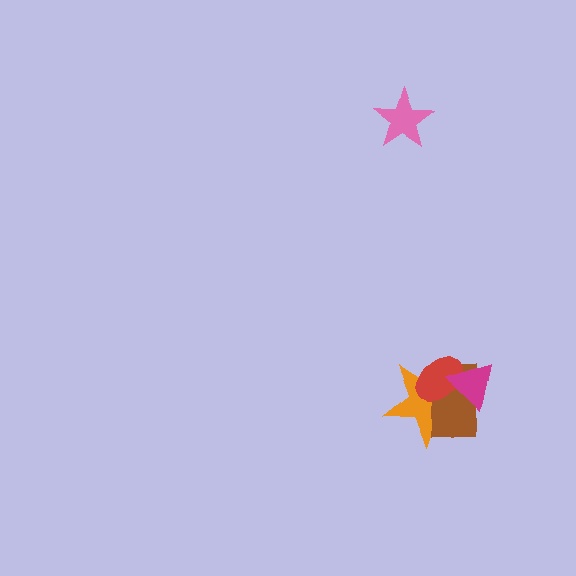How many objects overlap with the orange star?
3 objects overlap with the orange star.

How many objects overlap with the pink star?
0 objects overlap with the pink star.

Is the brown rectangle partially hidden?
Yes, it is partially covered by another shape.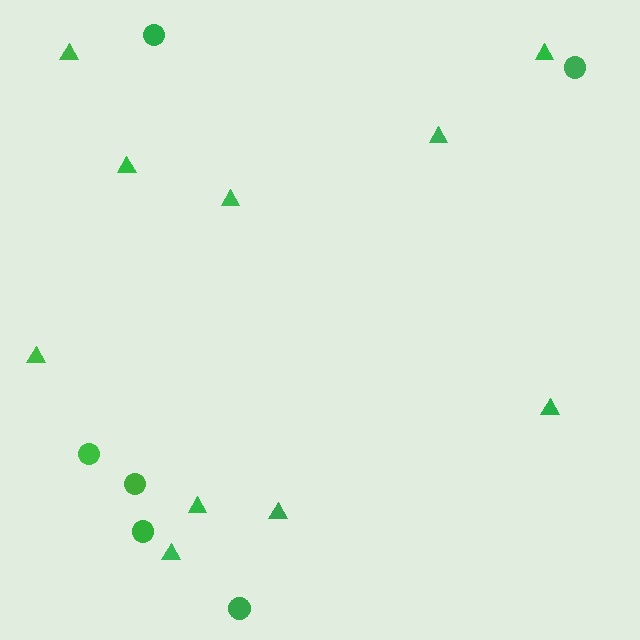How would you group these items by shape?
There are 2 groups: one group of triangles (10) and one group of circles (6).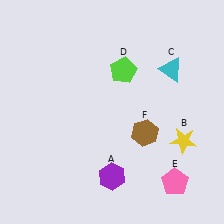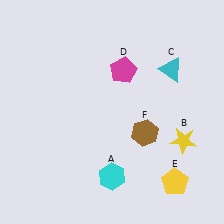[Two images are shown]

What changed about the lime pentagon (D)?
In Image 1, D is lime. In Image 2, it changed to magenta.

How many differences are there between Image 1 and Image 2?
There are 3 differences between the two images.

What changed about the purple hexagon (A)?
In Image 1, A is purple. In Image 2, it changed to cyan.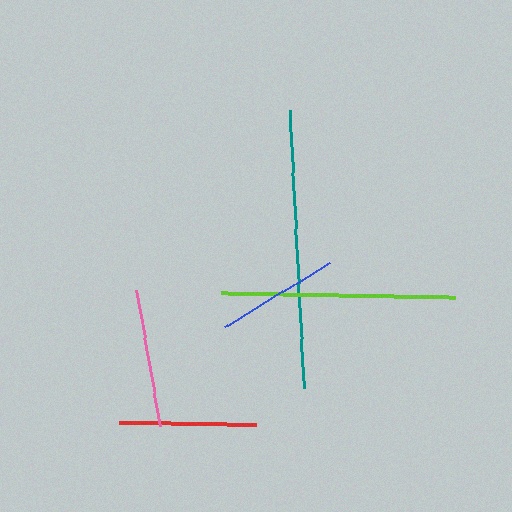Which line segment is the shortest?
The blue line is the shortest at approximately 122 pixels.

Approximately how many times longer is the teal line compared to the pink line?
The teal line is approximately 2.0 times the length of the pink line.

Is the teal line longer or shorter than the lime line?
The teal line is longer than the lime line.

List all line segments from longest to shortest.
From longest to shortest: teal, lime, pink, red, blue.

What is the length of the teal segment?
The teal segment is approximately 279 pixels long.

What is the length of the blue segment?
The blue segment is approximately 122 pixels long.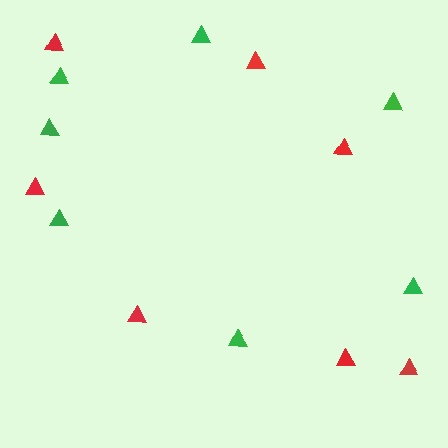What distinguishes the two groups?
There are 2 groups: one group of red triangles (7) and one group of green triangles (7).